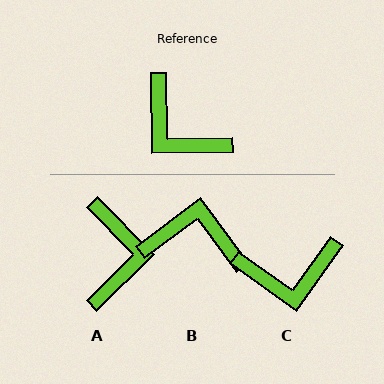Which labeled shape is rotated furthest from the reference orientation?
B, about 144 degrees away.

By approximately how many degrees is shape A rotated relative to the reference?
Approximately 134 degrees counter-clockwise.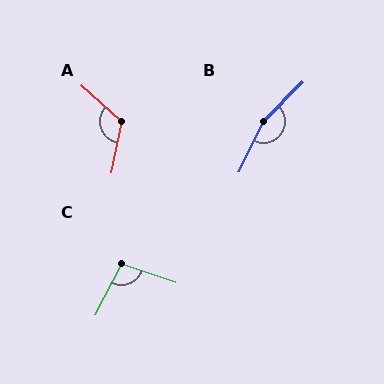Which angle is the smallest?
C, at approximately 98 degrees.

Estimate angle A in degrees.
Approximately 121 degrees.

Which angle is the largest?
B, at approximately 161 degrees.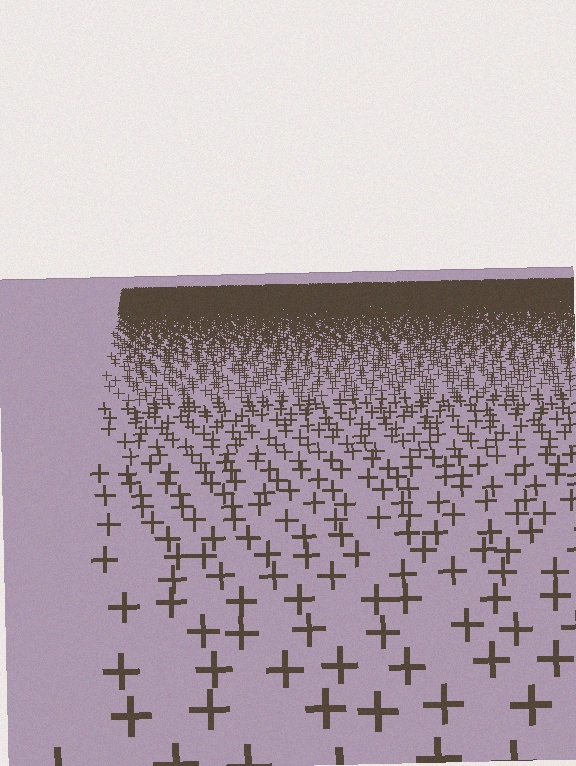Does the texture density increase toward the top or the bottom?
Density increases toward the top.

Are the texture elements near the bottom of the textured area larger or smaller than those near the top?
Larger. Near the bottom, elements are closer to the viewer and appear at a bigger on-screen size.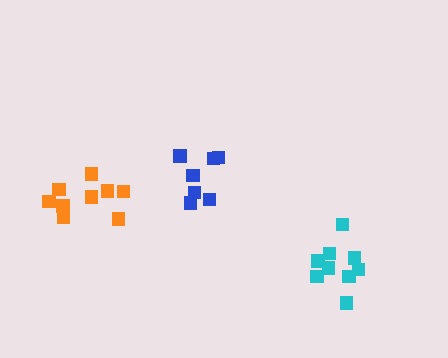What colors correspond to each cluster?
The clusters are colored: orange, blue, cyan.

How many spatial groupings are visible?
There are 3 spatial groupings.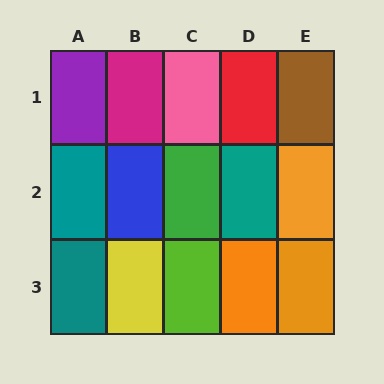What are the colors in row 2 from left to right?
Teal, blue, green, teal, orange.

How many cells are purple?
1 cell is purple.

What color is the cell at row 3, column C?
Lime.